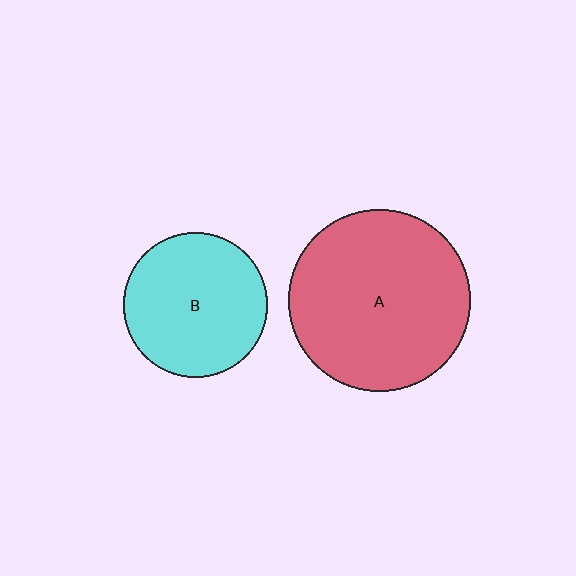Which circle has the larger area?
Circle A (red).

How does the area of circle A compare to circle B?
Approximately 1.6 times.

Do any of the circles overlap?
No, none of the circles overlap.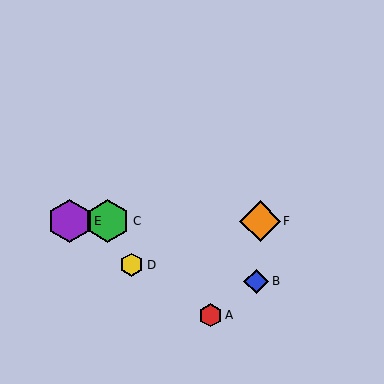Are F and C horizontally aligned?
Yes, both are at y≈221.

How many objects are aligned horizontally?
3 objects (C, E, F) are aligned horizontally.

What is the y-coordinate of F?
Object F is at y≈221.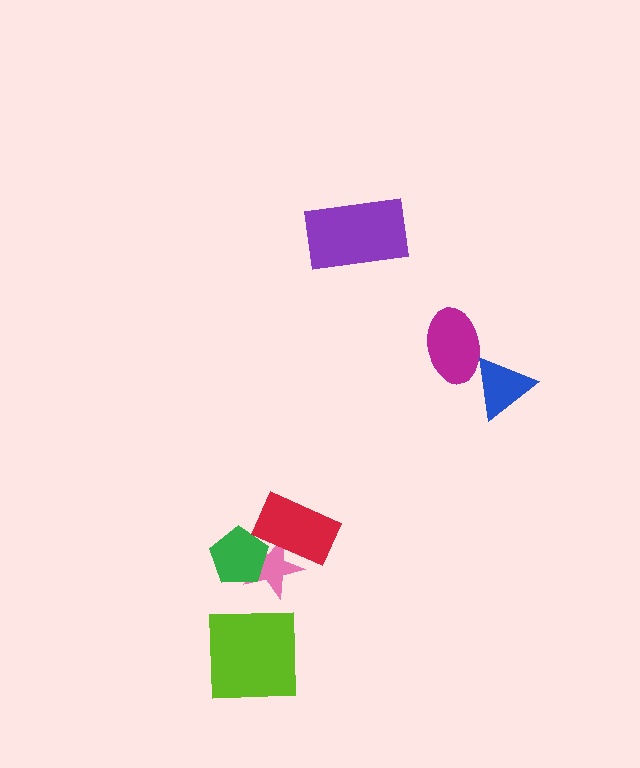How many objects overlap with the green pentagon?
1 object overlaps with the green pentagon.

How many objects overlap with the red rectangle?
1 object overlaps with the red rectangle.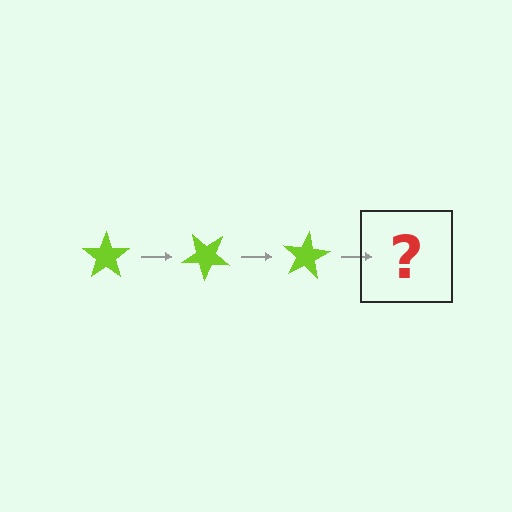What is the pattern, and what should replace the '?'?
The pattern is that the star rotates 40 degrees each step. The '?' should be a lime star rotated 120 degrees.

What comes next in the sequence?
The next element should be a lime star rotated 120 degrees.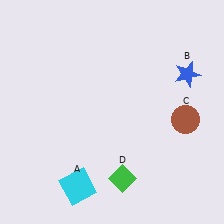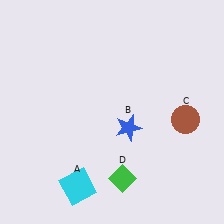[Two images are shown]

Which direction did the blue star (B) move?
The blue star (B) moved left.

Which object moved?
The blue star (B) moved left.